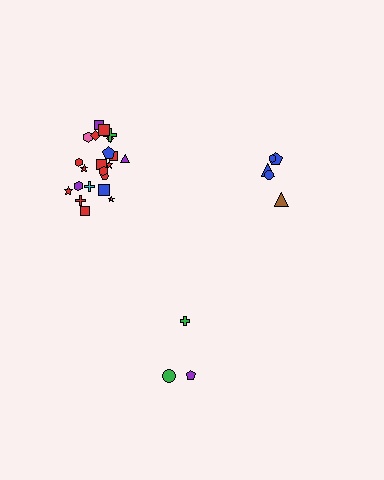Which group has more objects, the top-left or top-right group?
The top-left group.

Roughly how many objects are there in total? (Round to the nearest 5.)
Roughly 30 objects in total.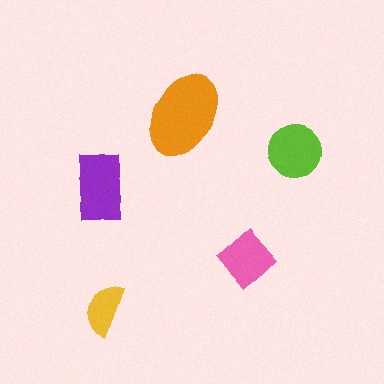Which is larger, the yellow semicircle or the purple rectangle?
The purple rectangle.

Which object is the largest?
The orange ellipse.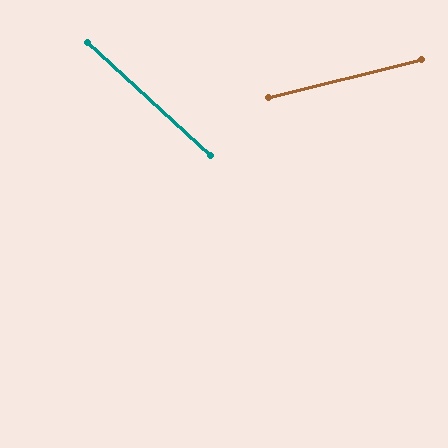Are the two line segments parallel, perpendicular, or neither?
Neither parallel nor perpendicular — they differ by about 57°.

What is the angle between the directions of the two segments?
Approximately 57 degrees.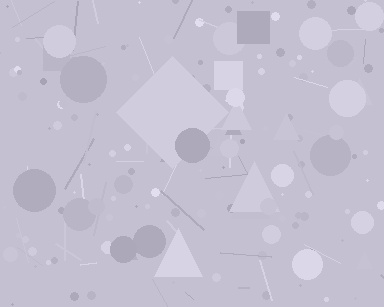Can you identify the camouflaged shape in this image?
The camouflaged shape is a diamond.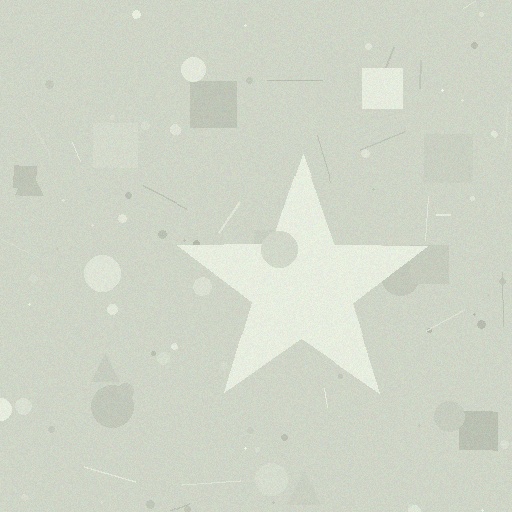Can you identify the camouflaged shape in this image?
The camouflaged shape is a star.